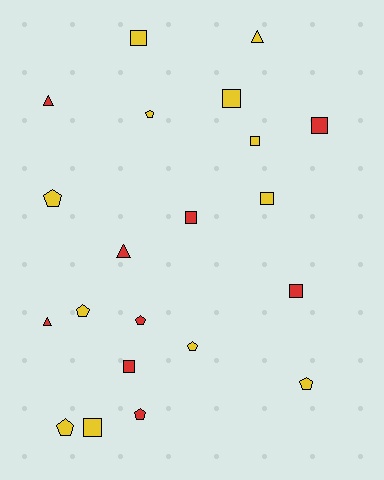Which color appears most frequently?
Yellow, with 12 objects.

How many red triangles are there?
There are 3 red triangles.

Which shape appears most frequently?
Square, with 9 objects.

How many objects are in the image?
There are 21 objects.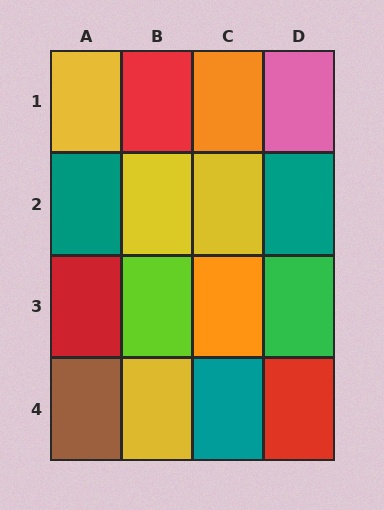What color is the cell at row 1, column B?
Red.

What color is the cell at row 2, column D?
Teal.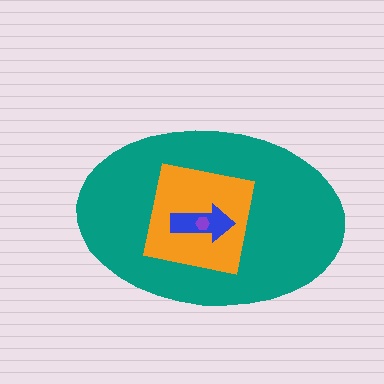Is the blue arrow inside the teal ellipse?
Yes.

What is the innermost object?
The purple hexagon.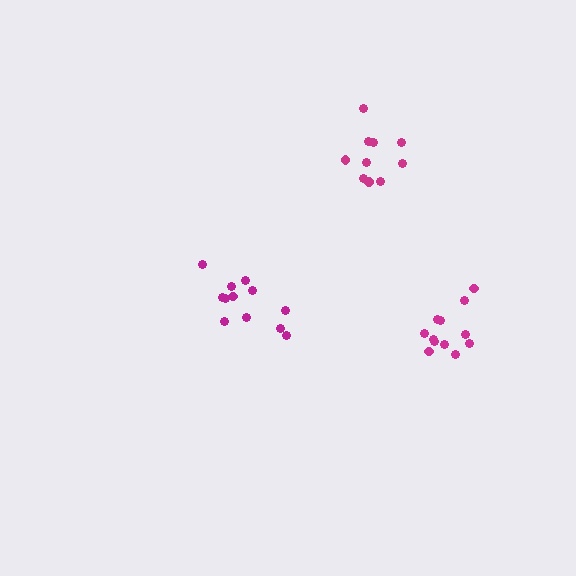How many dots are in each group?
Group 1: 12 dots, Group 2: 10 dots, Group 3: 12 dots (34 total).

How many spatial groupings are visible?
There are 3 spatial groupings.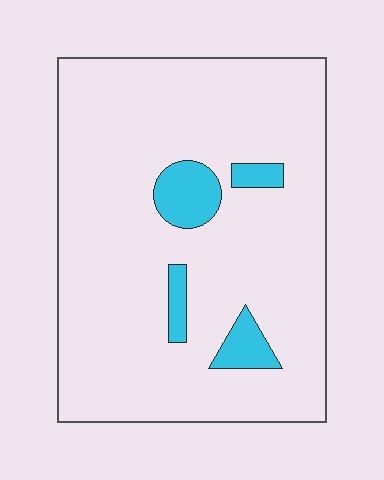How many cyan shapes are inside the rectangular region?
4.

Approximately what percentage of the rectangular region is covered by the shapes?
Approximately 10%.